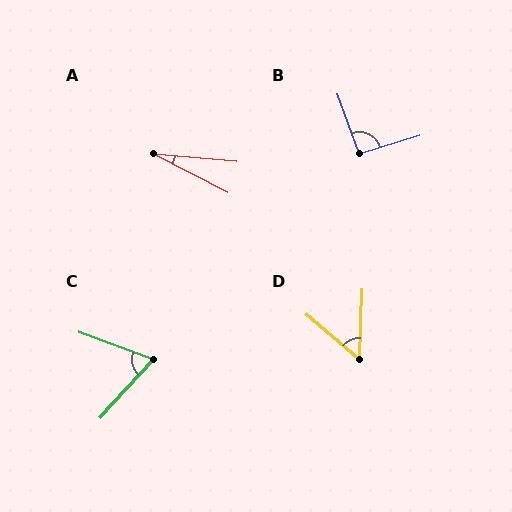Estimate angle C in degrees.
Approximately 69 degrees.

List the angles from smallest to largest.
A (22°), D (52°), C (69°), B (93°).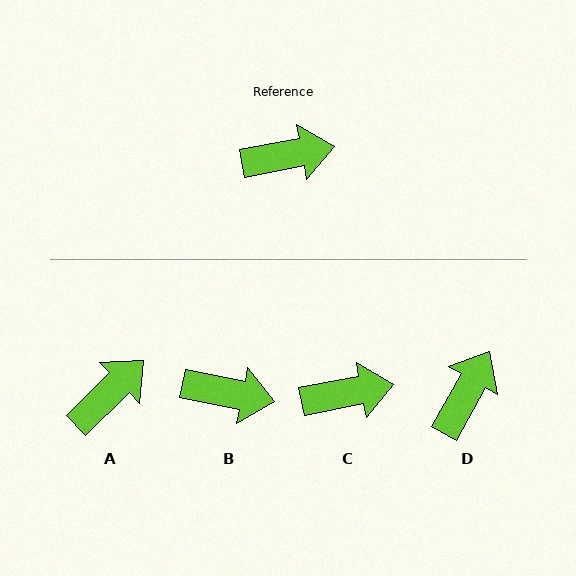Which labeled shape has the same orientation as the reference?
C.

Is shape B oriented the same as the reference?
No, it is off by about 22 degrees.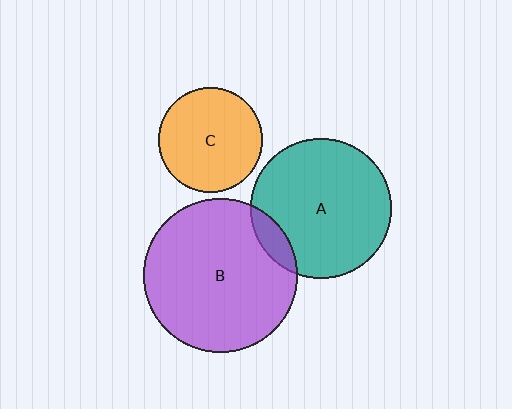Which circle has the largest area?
Circle B (purple).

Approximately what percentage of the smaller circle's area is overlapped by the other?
Approximately 10%.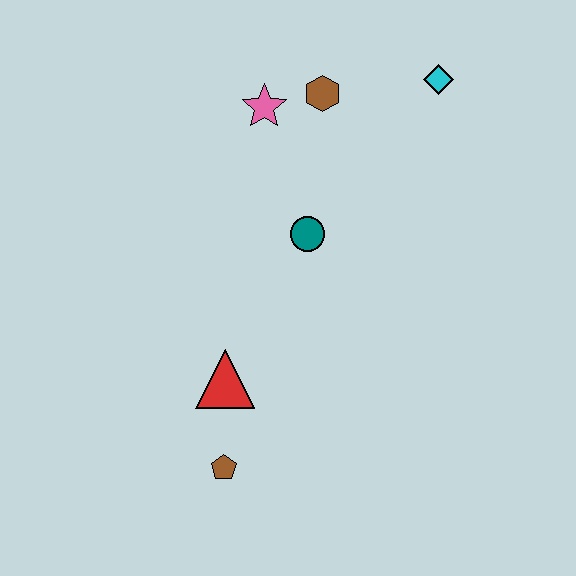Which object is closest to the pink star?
The brown hexagon is closest to the pink star.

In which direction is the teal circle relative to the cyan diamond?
The teal circle is below the cyan diamond.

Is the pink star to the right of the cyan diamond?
No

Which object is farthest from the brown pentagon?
The cyan diamond is farthest from the brown pentagon.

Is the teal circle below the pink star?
Yes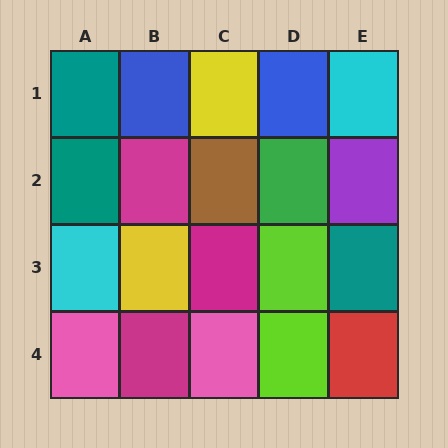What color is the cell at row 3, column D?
Lime.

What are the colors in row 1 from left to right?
Teal, blue, yellow, blue, cyan.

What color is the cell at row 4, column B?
Magenta.